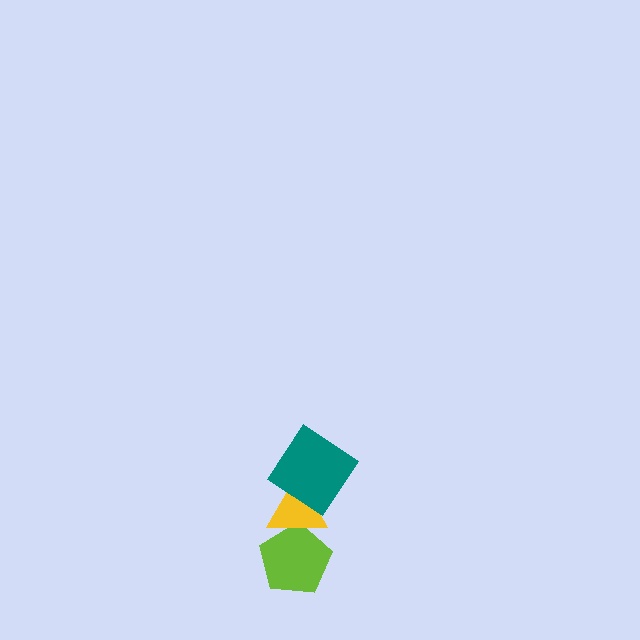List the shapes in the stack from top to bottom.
From top to bottom: the teal diamond, the yellow triangle, the lime pentagon.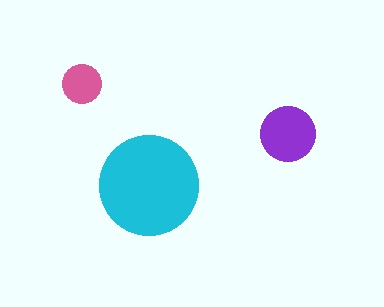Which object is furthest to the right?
The purple circle is rightmost.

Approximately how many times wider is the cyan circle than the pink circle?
About 2.5 times wider.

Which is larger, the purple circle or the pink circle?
The purple one.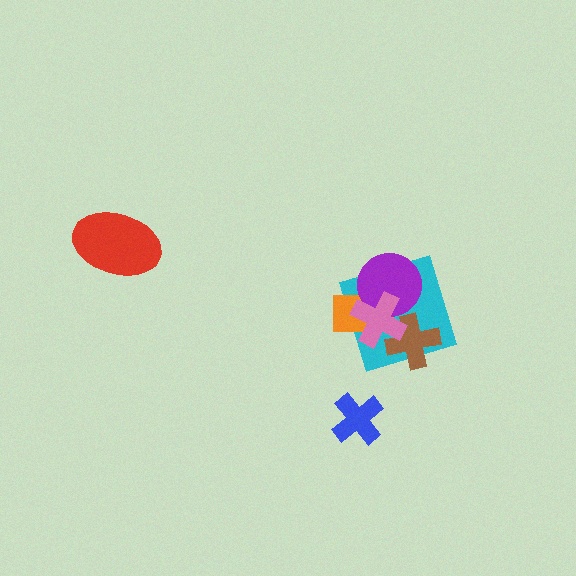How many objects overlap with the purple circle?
3 objects overlap with the purple circle.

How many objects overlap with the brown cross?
2 objects overlap with the brown cross.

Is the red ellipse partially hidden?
No, no other shape covers it.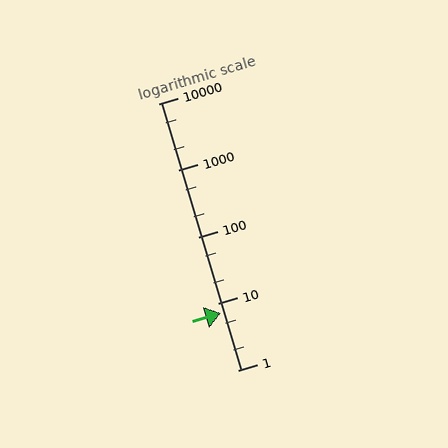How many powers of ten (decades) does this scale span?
The scale spans 4 decades, from 1 to 10000.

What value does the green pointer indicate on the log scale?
The pointer indicates approximately 7.1.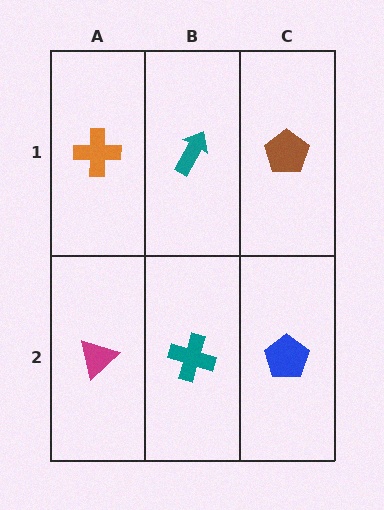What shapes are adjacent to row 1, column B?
A teal cross (row 2, column B), an orange cross (row 1, column A), a brown pentagon (row 1, column C).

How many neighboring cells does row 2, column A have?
2.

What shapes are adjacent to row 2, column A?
An orange cross (row 1, column A), a teal cross (row 2, column B).